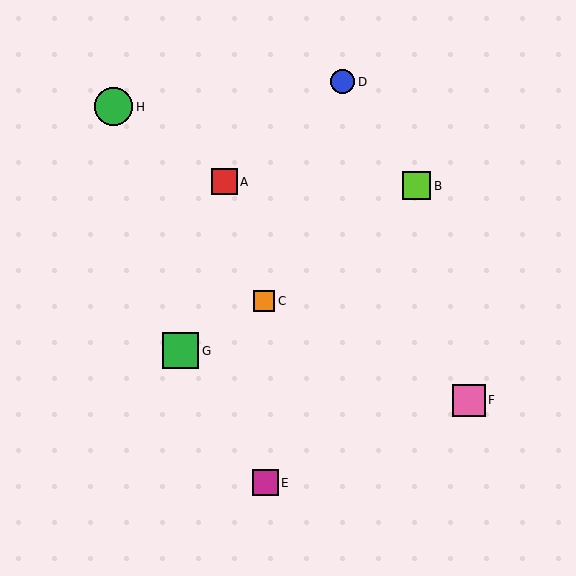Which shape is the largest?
The green circle (labeled H) is the largest.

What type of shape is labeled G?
Shape G is a green square.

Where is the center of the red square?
The center of the red square is at (224, 182).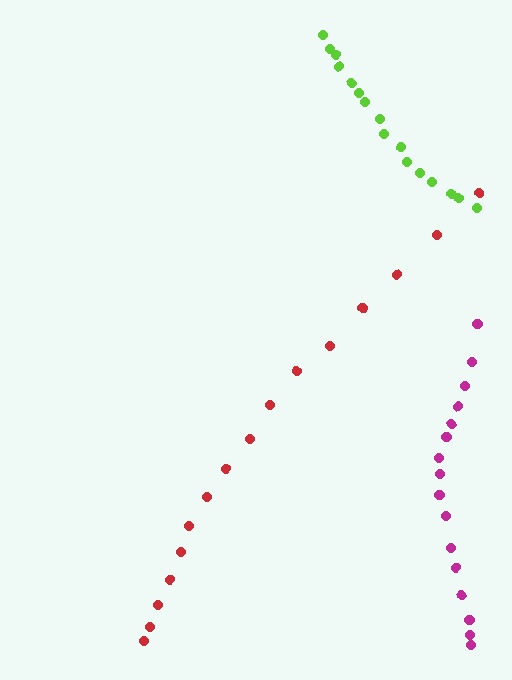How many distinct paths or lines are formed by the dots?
There are 3 distinct paths.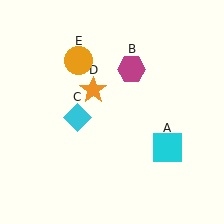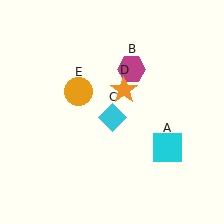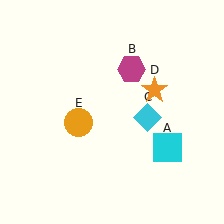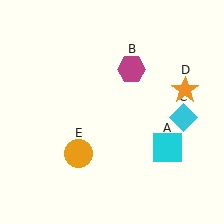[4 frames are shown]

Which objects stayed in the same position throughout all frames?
Cyan square (object A) and magenta hexagon (object B) remained stationary.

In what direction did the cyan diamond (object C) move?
The cyan diamond (object C) moved right.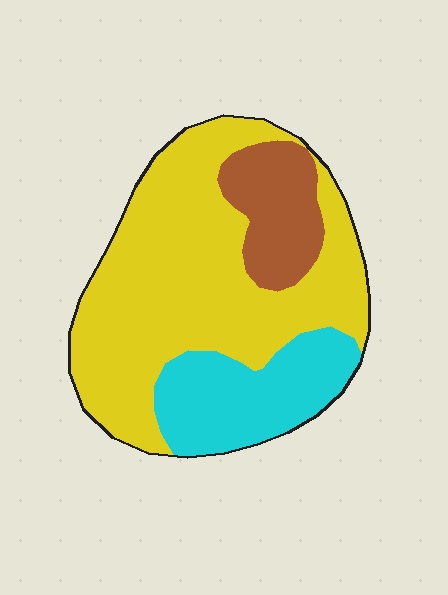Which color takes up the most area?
Yellow, at roughly 65%.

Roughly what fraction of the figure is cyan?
Cyan takes up about one fifth (1/5) of the figure.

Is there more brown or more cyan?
Cyan.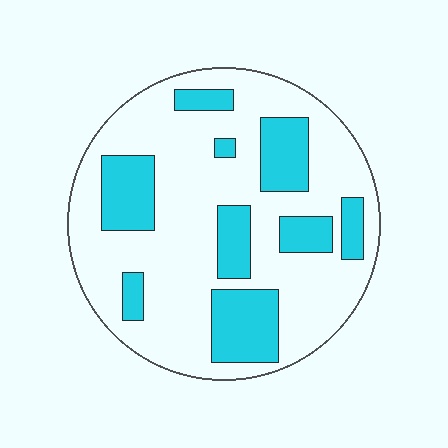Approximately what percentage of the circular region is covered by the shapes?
Approximately 30%.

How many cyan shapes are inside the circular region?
9.